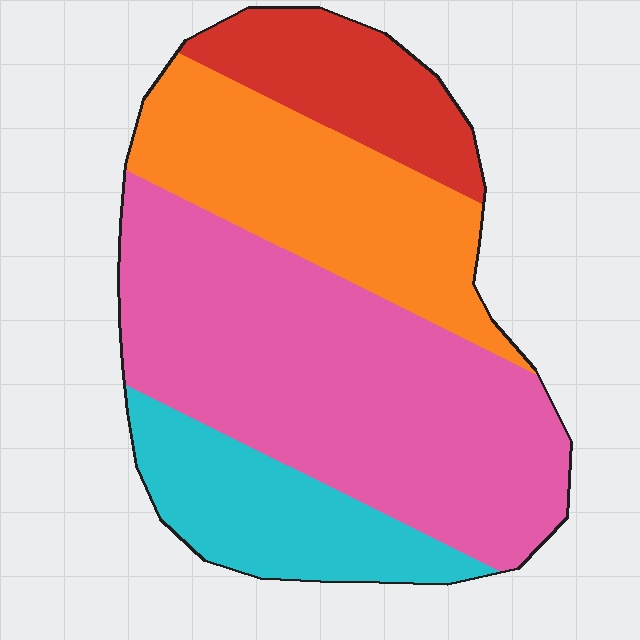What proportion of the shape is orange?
Orange covers around 25% of the shape.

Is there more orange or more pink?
Pink.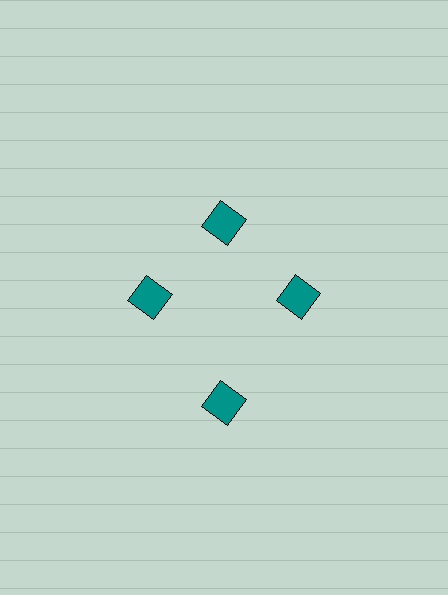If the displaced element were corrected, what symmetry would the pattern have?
It would have 4-fold rotational symmetry — the pattern would map onto itself every 90 degrees.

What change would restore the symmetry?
The symmetry would be restored by moving it inward, back onto the ring so that all 4 diamonds sit at equal angles and equal distance from the center.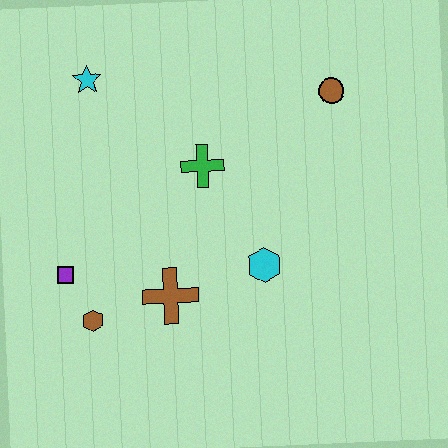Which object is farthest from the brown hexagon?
The brown circle is farthest from the brown hexagon.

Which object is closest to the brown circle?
The green cross is closest to the brown circle.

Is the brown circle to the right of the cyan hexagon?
Yes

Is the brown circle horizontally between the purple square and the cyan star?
No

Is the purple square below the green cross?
Yes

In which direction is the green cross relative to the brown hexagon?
The green cross is above the brown hexagon.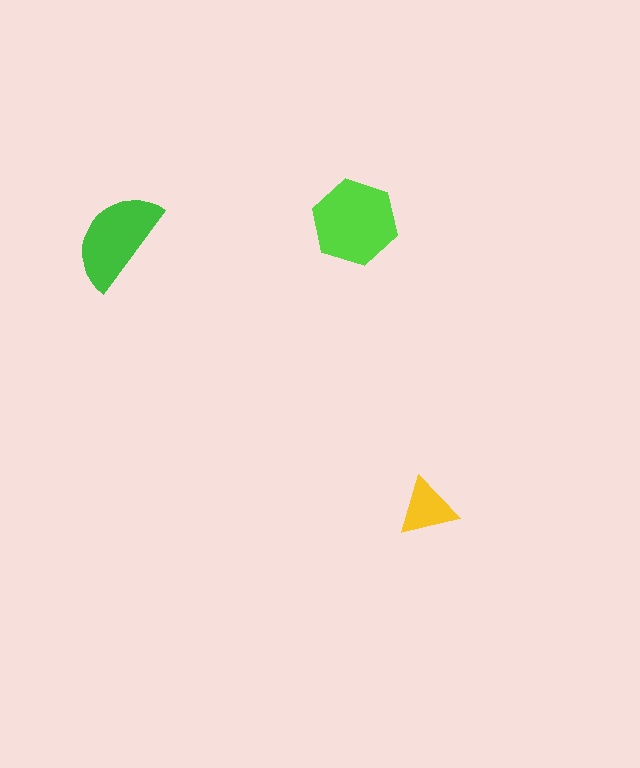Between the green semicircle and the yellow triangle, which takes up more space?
The green semicircle.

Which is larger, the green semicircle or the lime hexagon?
The lime hexagon.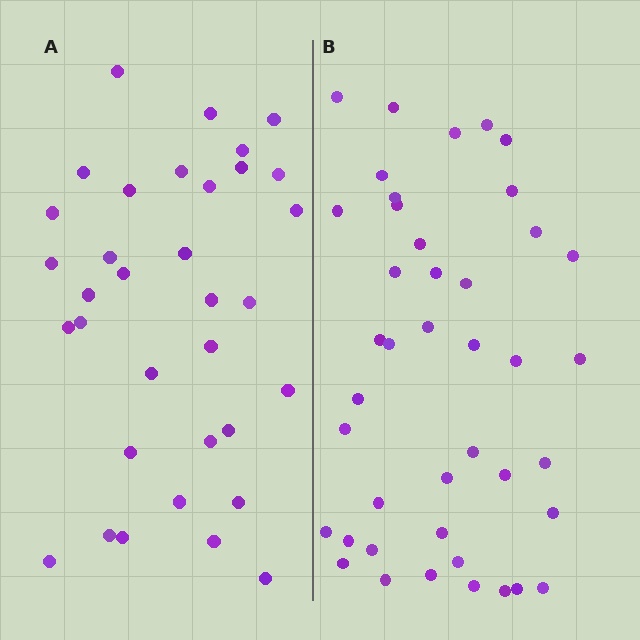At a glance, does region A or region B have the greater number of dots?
Region B (the right region) has more dots.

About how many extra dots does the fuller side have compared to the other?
Region B has roughly 8 or so more dots than region A.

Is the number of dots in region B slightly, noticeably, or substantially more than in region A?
Region B has only slightly more — the two regions are fairly close. The ratio is roughly 1.2 to 1.